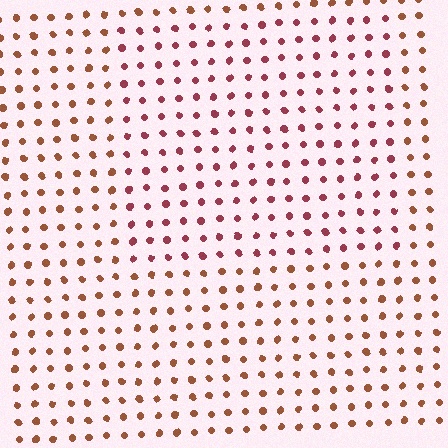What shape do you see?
I see a rectangle.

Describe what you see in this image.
The image is filled with small brown elements in a uniform arrangement. A rectangle-shaped region is visible where the elements are tinted to a slightly different hue, forming a subtle color boundary.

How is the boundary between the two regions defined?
The boundary is defined purely by a slight shift in hue (about 31 degrees). Spacing, size, and orientation are identical on both sides.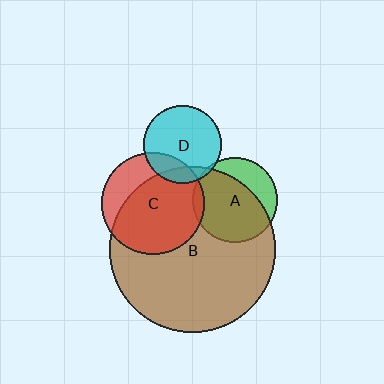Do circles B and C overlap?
Yes.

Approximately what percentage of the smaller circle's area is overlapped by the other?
Approximately 70%.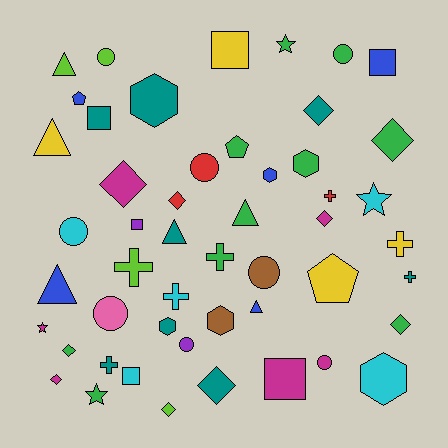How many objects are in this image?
There are 50 objects.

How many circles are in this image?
There are 8 circles.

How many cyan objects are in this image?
There are 5 cyan objects.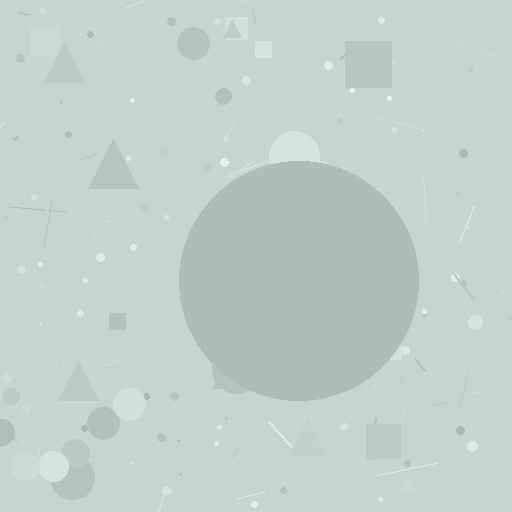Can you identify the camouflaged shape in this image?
The camouflaged shape is a circle.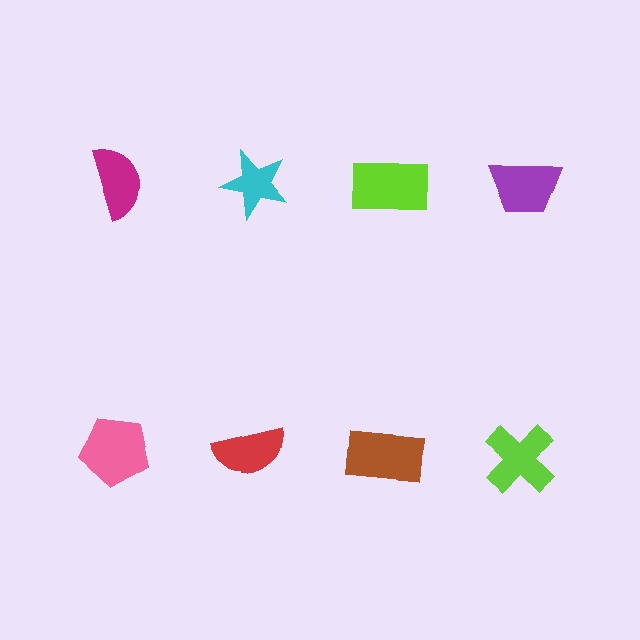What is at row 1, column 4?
A purple trapezoid.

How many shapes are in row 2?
4 shapes.